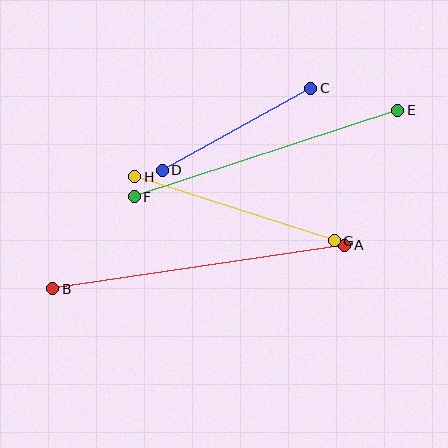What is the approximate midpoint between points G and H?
The midpoint is at approximately (234, 209) pixels.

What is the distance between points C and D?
The distance is approximately 170 pixels.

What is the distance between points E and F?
The distance is approximately 277 pixels.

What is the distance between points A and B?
The distance is approximately 295 pixels.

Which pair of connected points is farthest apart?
Points A and B are farthest apart.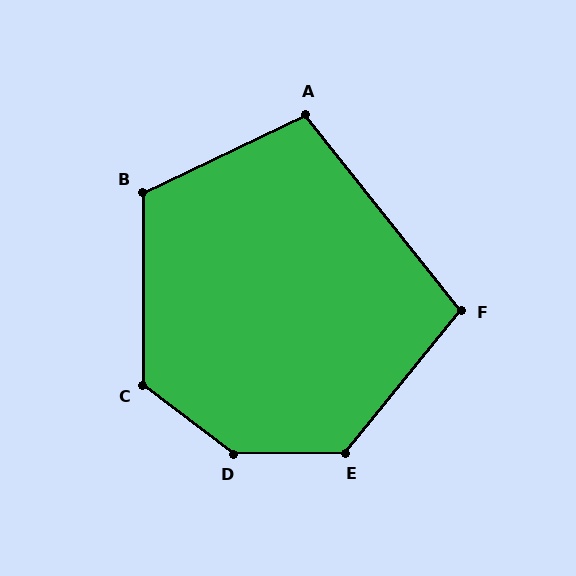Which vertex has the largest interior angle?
D, at approximately 142 degrees.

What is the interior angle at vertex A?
Approximately 103 degrees (obtuse).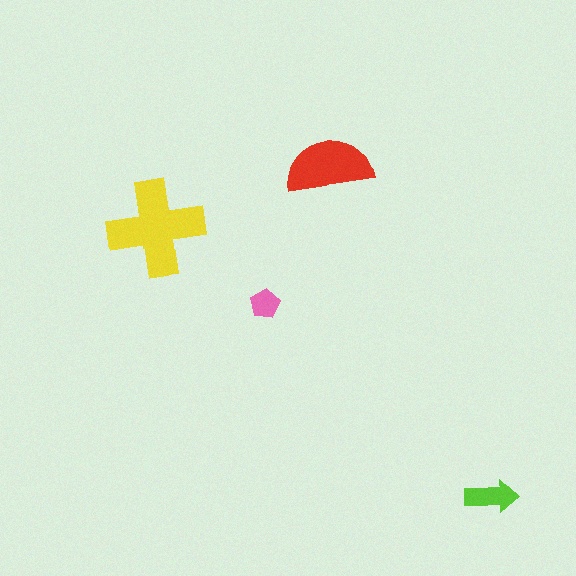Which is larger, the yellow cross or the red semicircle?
The yellow cross.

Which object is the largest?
The yellow cross.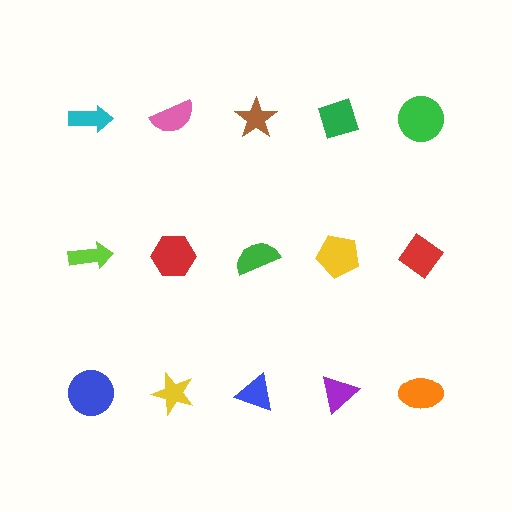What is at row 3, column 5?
An orange ellipse.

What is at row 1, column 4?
A green diamond.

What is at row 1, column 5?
A green circle.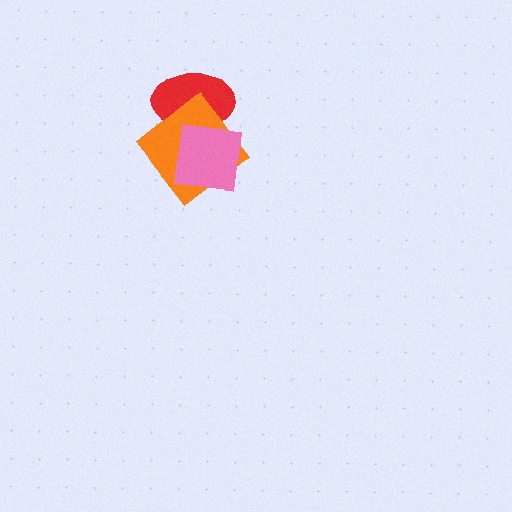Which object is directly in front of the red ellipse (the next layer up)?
The orange diamond is directly in front of the red ellipse.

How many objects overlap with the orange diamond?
2 objects overlap with the orange diamond.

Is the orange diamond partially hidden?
Yes, it is partially covered by another shape.